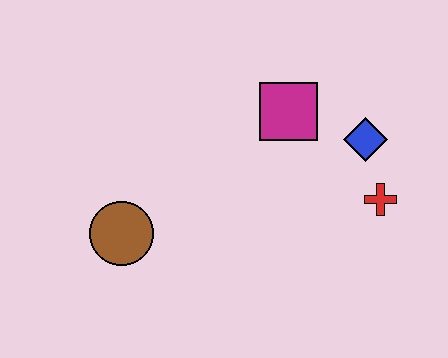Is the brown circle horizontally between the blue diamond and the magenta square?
No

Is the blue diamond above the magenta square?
No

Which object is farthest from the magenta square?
The brown circle is farthest from the magenta square.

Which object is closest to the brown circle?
The magenta square is closest to the brown circle.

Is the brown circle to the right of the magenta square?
No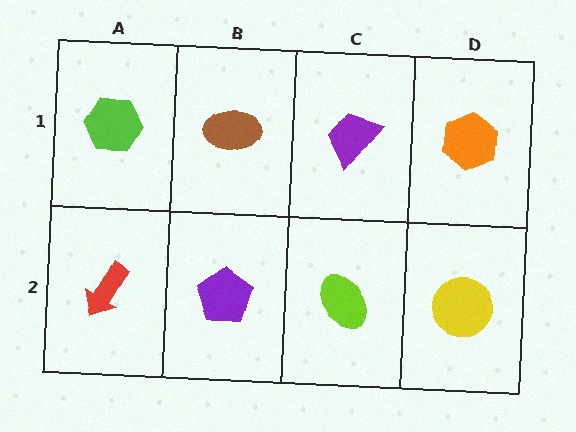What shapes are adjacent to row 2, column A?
A lime hexagon (row 1, column A), a purple pentagon (row 2, column B).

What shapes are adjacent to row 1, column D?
A yellow circle (row 2, column D), a purple trapezoid (row 1, column C).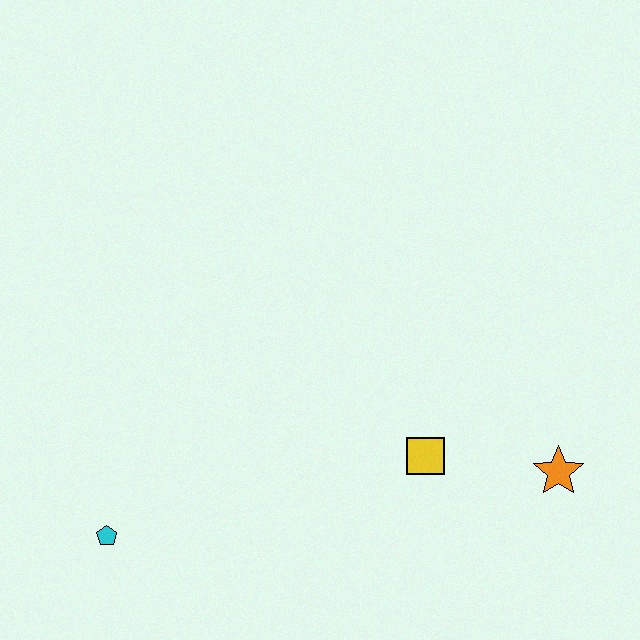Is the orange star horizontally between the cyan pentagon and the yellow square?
No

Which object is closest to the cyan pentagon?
The yellow square is closest to the cyan pentagon.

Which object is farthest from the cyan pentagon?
The orange star is farthest from the cyan pentagon.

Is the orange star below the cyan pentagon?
No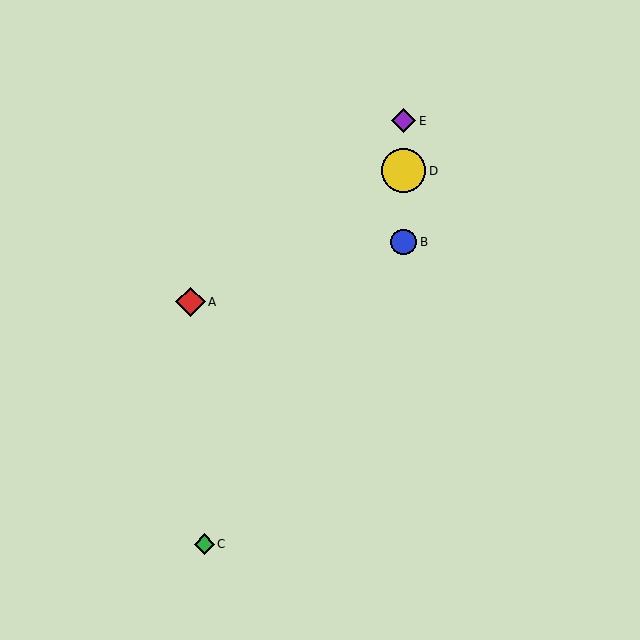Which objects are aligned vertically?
Objects B, D, E are aligned vertically.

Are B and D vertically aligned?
Yes, both are at x≈404.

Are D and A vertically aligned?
No, D is at x≈404 and A is at x≈190.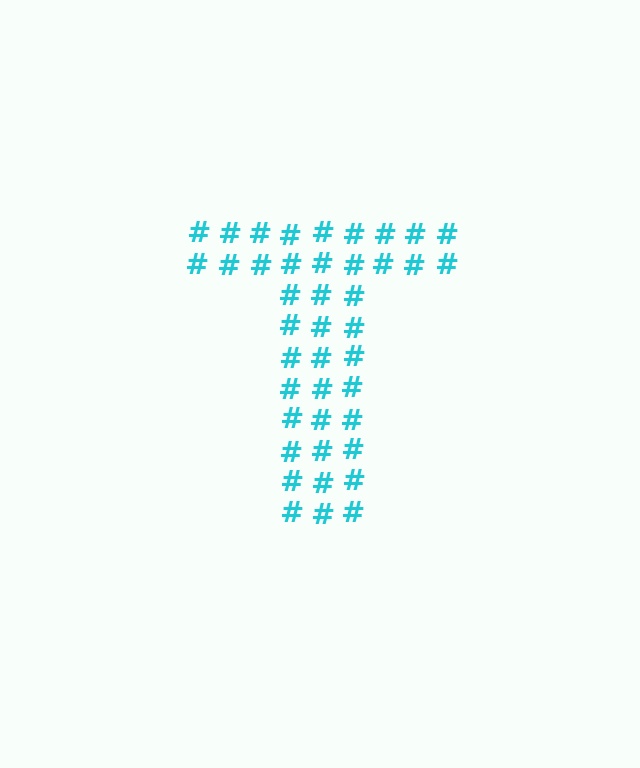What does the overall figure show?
The overall figure shows the letter T.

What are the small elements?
The small elements are hash symbols.